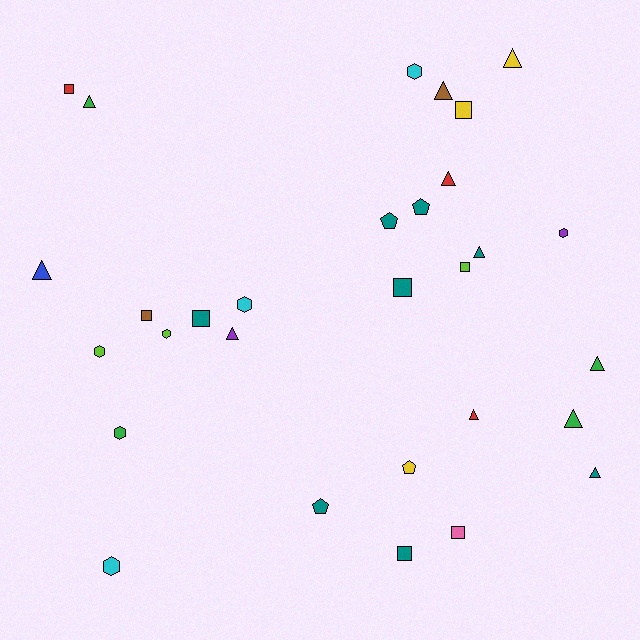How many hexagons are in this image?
There are 7 hexagons.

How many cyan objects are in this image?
There are 3 cyan objects.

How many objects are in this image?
There are 30 objects.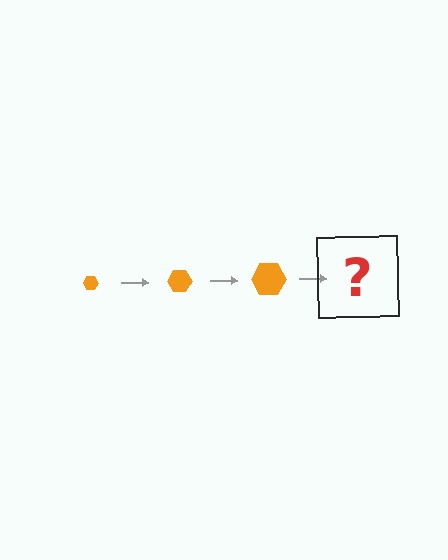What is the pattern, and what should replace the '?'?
The pattern is that the hexagon gets progressively larger each step. The '?' should be an orange hexagon, larger than the previous one.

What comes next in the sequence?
The next element should be an orange hexagon, larger than the previous one.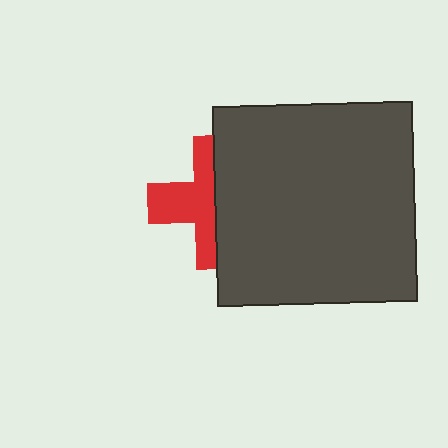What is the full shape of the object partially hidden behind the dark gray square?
The partially hidden object is a red cross.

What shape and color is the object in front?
The object in front is a dark gray square.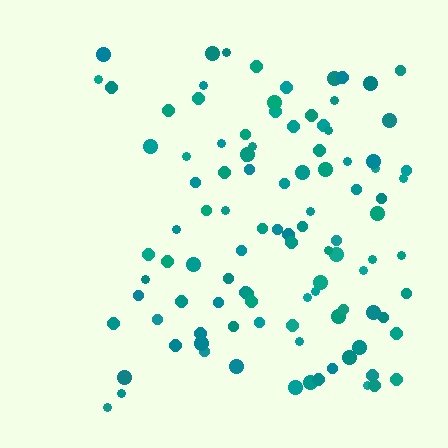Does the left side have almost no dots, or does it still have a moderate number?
Still a moderate number, just noticeably fewer than the right.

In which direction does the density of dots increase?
From left to right, with the right side densest.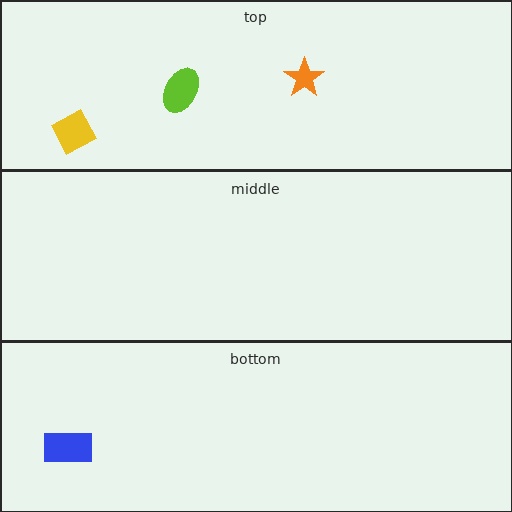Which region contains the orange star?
The top region.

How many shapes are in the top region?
3.